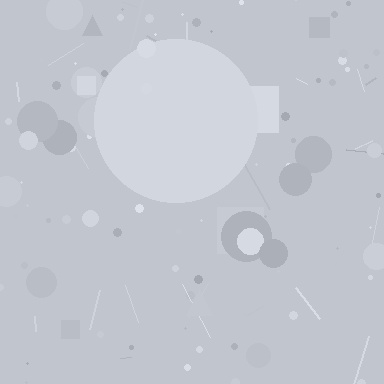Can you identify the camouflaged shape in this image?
The camouflaged shape is a circle.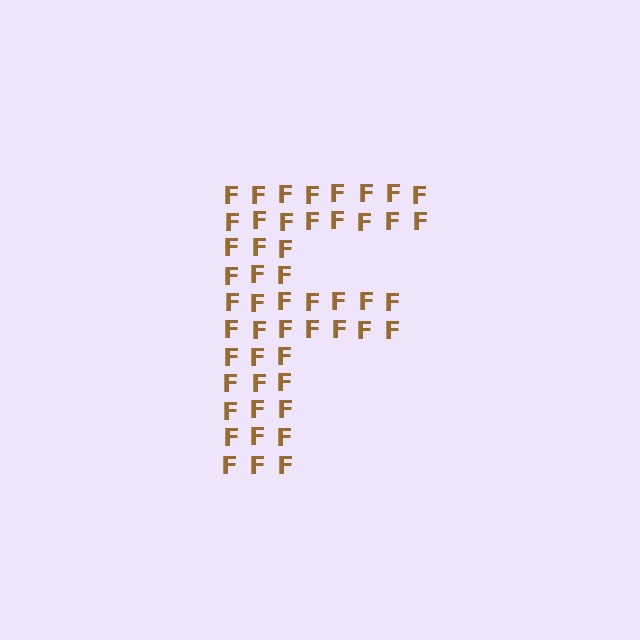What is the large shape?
The large shape is the letter F.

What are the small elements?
The small elements are letter F's.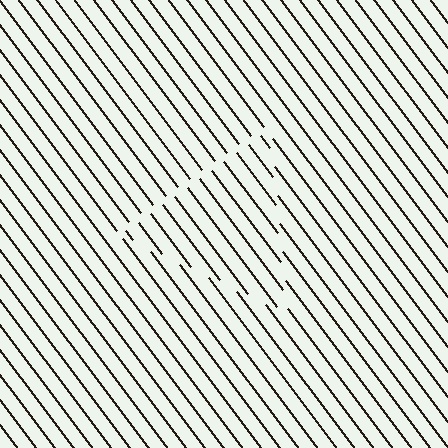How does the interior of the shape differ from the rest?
The interior of the shape contains the same grating, shifted by half a period — the contour is defined by the phase discontinuity where line-ends from the inner and outer gratings abut.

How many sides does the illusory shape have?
3 sides — the line-ends trace a triangle.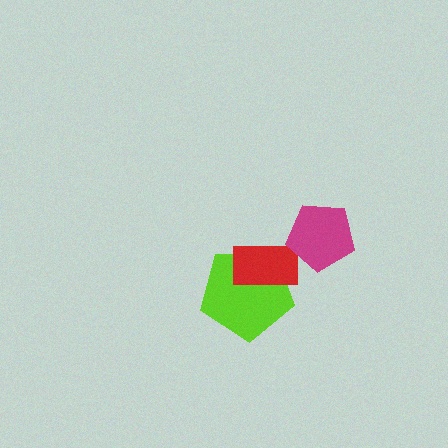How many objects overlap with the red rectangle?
1 object overlaps with the red rectangle.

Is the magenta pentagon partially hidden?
No, no other shape covers it.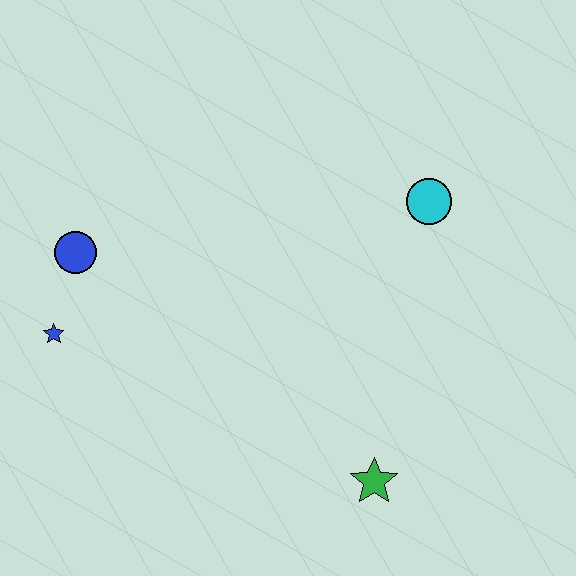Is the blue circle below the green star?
No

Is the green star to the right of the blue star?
Yes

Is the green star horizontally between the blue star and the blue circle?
No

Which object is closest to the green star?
The cyan circle is closest to the green star.